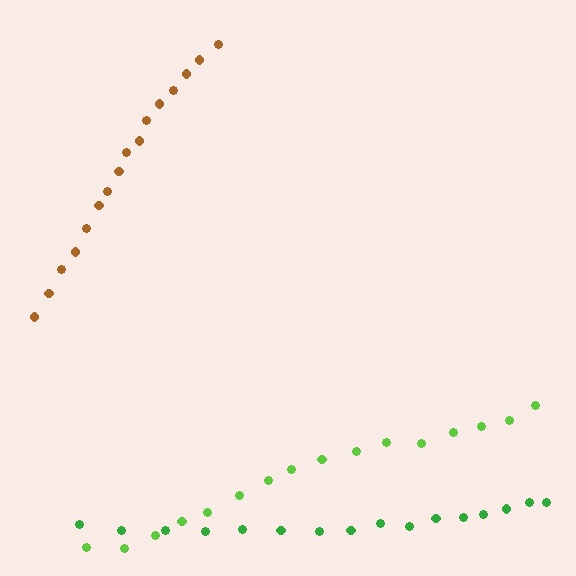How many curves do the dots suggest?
There are 3 distinct paths.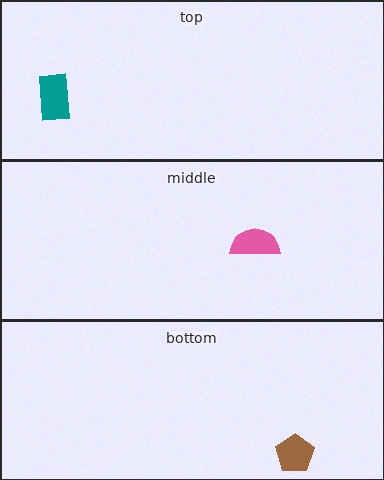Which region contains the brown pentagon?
The bottom region.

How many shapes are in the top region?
1.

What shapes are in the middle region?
The pink semicircle.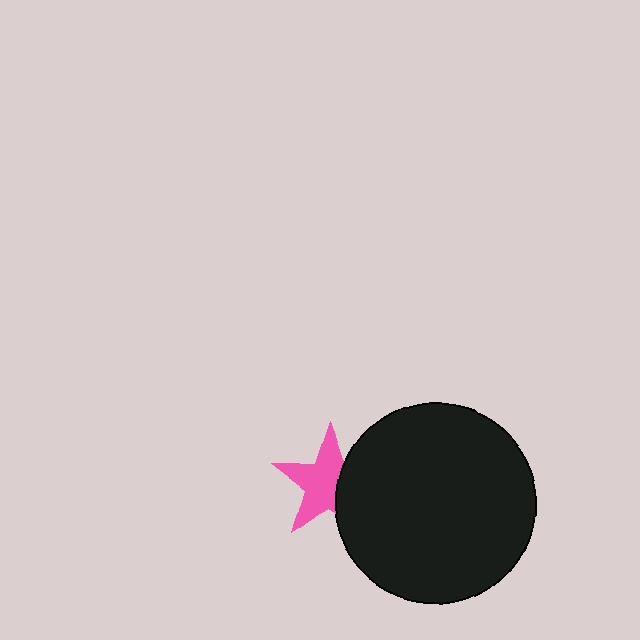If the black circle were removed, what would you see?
You would see the complete pink star.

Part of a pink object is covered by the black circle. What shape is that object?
It is a star.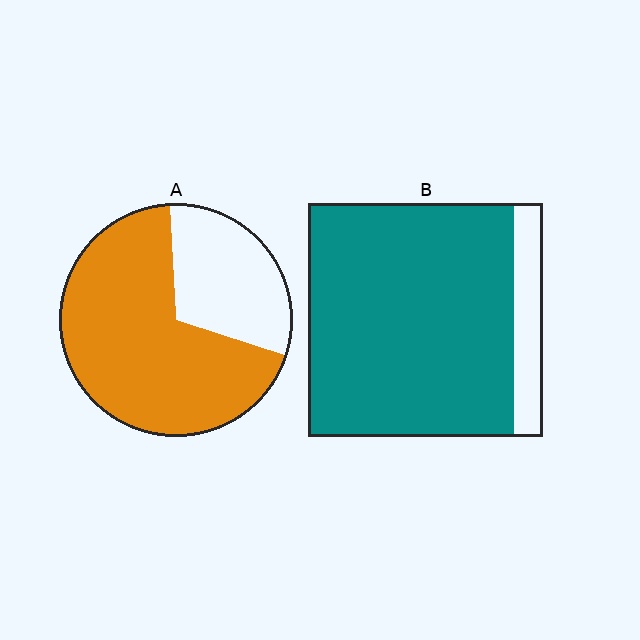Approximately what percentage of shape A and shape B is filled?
A is approximately 70% and B is approximately 90%.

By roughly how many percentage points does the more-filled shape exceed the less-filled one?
By roughly 20 percentage points (B over A).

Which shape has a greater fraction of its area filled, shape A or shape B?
Shape B.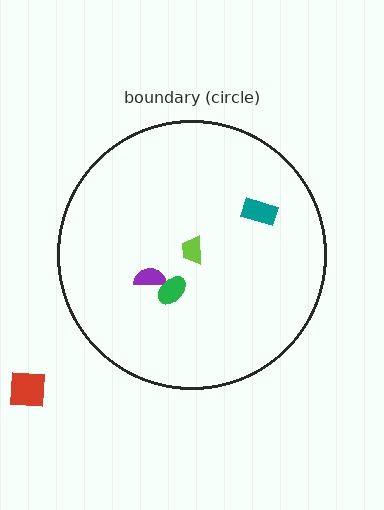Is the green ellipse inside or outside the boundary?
Inside.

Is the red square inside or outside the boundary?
Outside.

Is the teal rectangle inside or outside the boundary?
Inside.